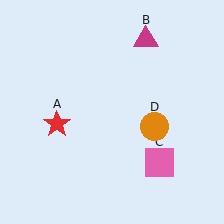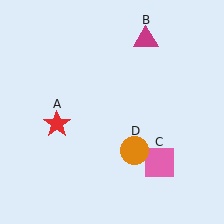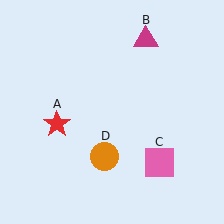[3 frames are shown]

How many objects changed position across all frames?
1 object changed position: orange circle (object D).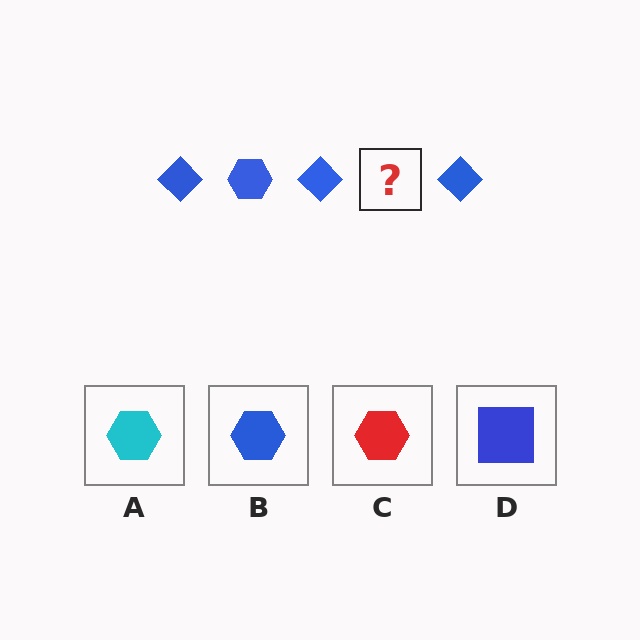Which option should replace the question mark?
Option B.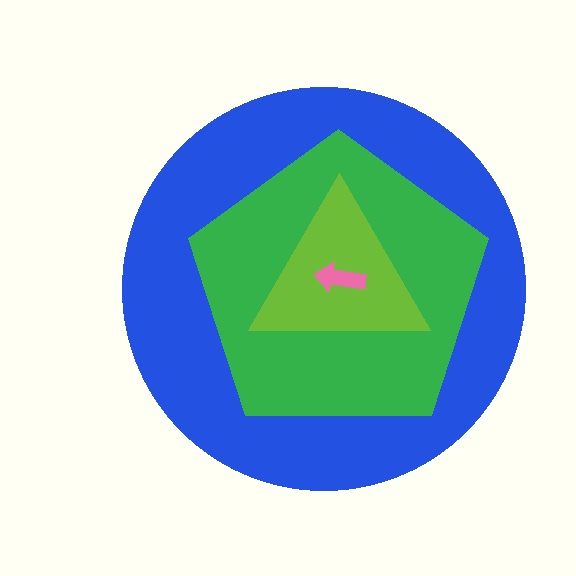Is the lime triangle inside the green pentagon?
Yes.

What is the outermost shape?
The blue circle.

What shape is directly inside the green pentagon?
The lime triangle.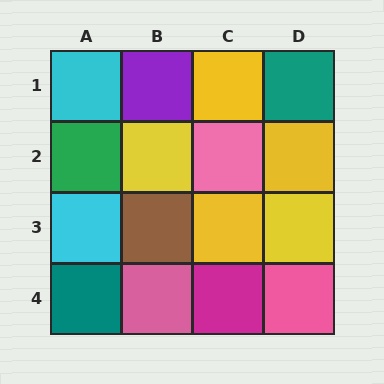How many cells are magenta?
1 cell is magenta.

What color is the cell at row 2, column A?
Green.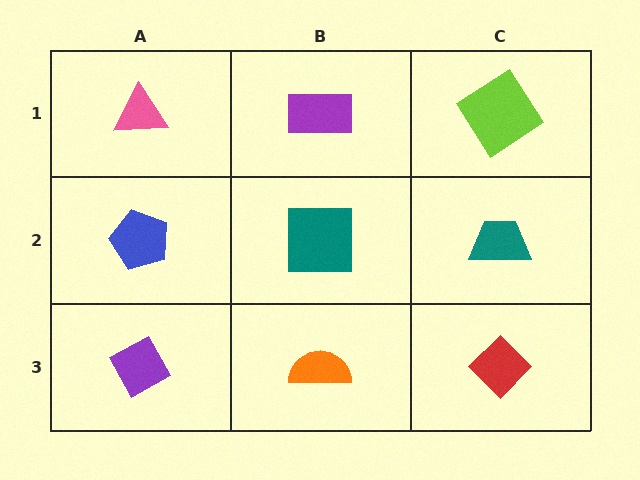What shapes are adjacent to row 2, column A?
A pink triangle (row 1, column A), a purple diamond (row 3, column A), a teal square (row 2, column B).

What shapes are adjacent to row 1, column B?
A teal square (row 2, column B), a pink triangle (row 1, column A), a lime diamond (row 1, column C).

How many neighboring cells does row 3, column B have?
3.